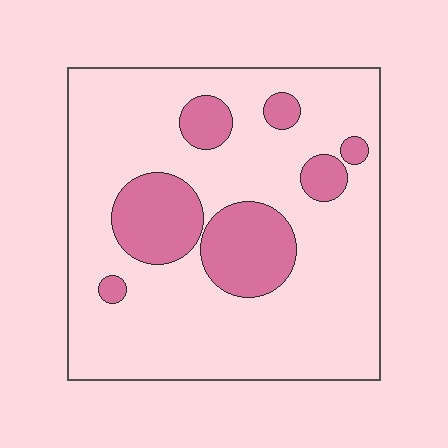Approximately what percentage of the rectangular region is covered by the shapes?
Approximately 20%.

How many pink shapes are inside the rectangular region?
7.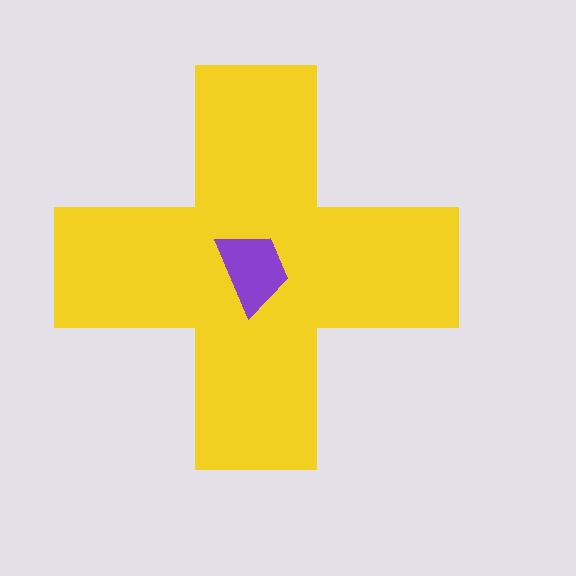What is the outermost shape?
The yellow cross.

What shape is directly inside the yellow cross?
The purple trapezoid.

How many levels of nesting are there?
2.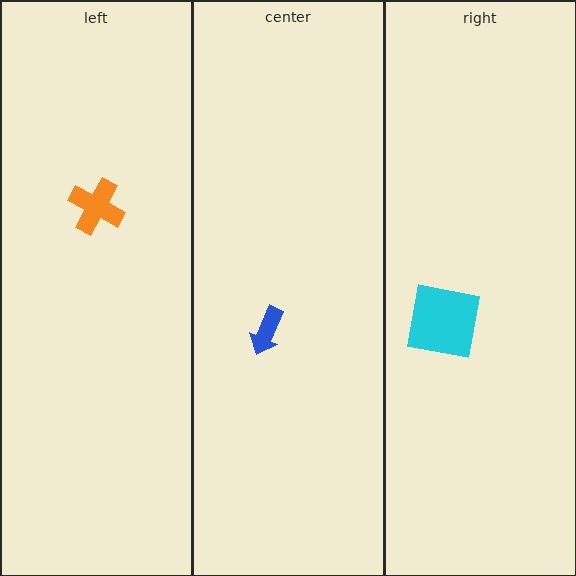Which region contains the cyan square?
The right region.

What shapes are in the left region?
The orange cross.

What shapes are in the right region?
The cyan square.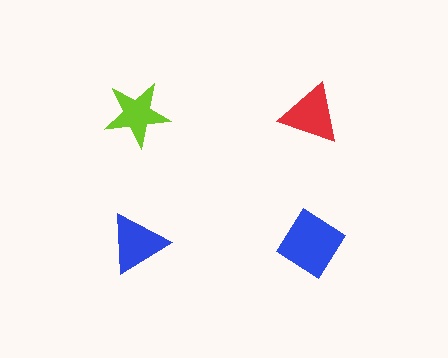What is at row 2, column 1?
A blue triangle.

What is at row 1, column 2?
A red triangle.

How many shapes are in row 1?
2 shapes.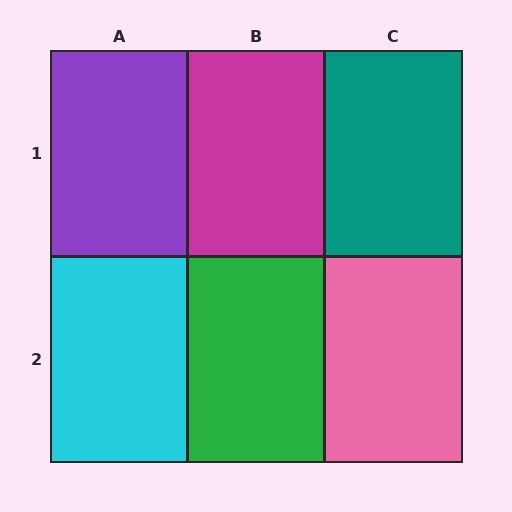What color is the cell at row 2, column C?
Pink.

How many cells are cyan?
1 cell is cyan.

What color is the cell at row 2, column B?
Green.